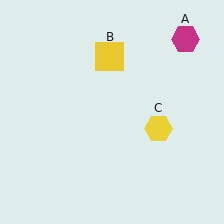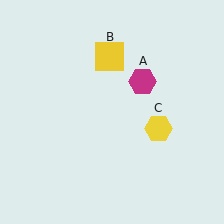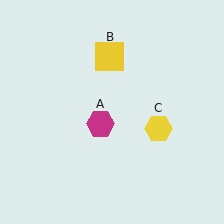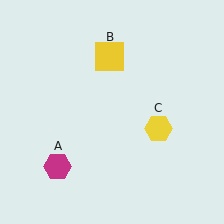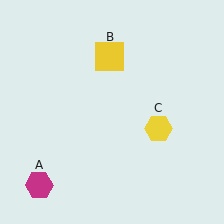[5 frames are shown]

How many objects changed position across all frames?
1 object changed position: magenta hexagon (object A).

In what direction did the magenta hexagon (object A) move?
The magenta hexagon (object A) moved down and to the left.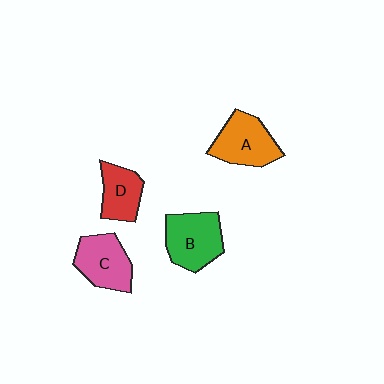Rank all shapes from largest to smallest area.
From largest to smallest: B (green), A (orange), C (pink), D (red).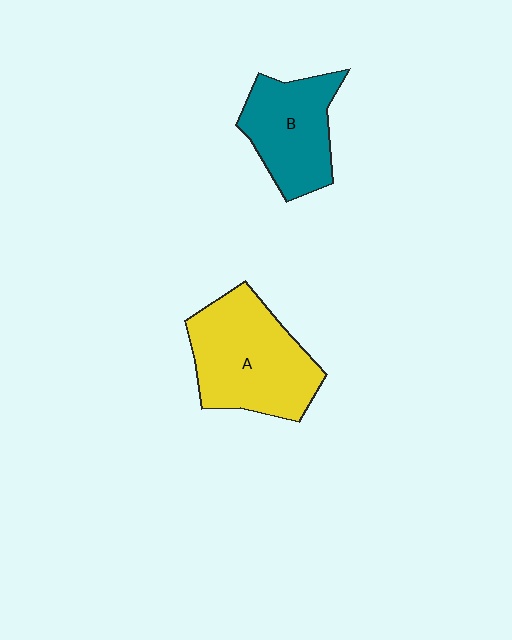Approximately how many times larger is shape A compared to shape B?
Approximately 1.4 times.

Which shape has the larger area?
Shape A (yellow).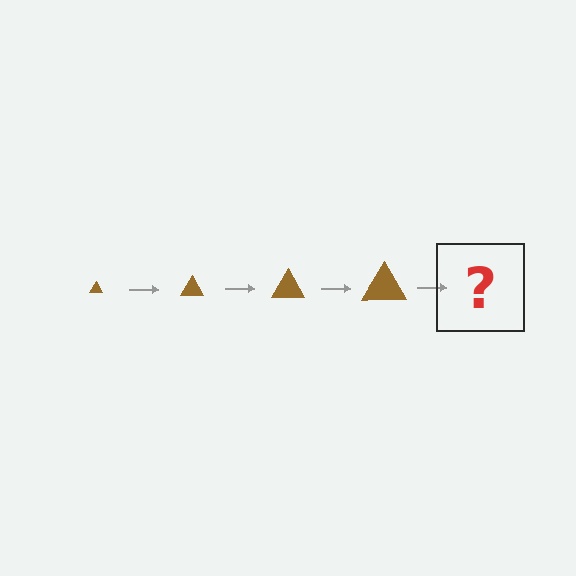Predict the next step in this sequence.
The next step is a brown triangle, larger than the previous one.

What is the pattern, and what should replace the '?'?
The pattern is that the triangle gets progressively larger each step. The '?' should be a brown triangle, larger than the previous one.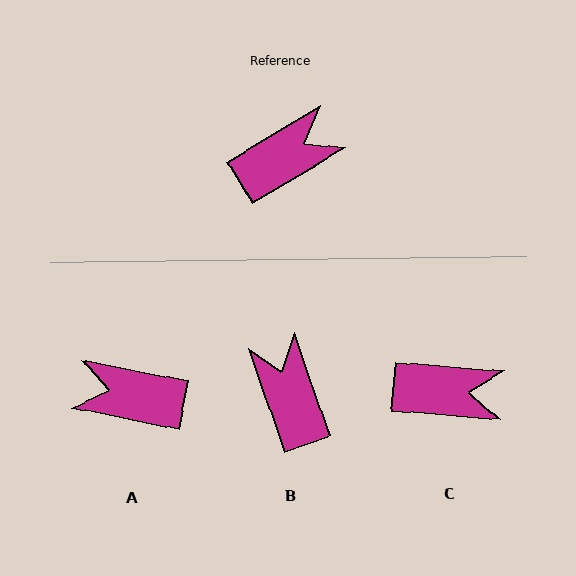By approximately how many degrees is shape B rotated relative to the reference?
Approximately 78 degrees counter-clockwise.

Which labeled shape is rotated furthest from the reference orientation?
A, about 138 degrees away.